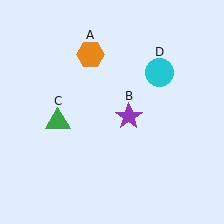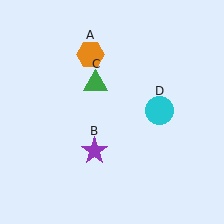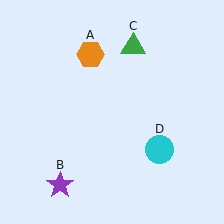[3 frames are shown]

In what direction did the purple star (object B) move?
The purple star (object B) moved down and to the left.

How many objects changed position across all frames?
3 objects changed position: purple star (object B), green triangle (object C), cyan circle (object D).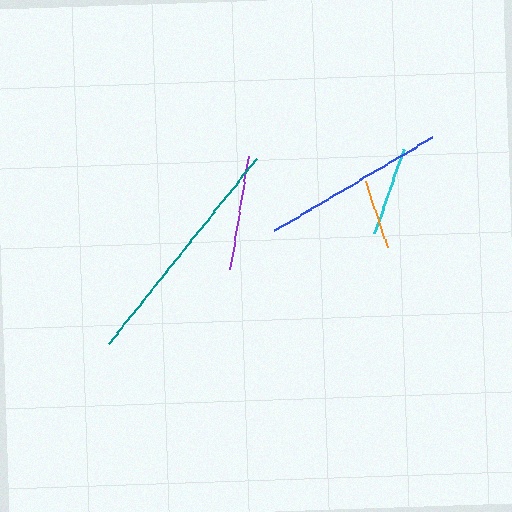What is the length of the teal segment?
The teal segment is approximately 237 pixels long.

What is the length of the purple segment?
The purple segment is approximately 114 pixels long.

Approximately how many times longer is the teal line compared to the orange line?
The teal line is approximately 3.4 times the length of the orange line.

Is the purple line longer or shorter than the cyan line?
The purple line is longer than the cyan line.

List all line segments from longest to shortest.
From longest to shortest: teal, blue, purple, cyan, orange.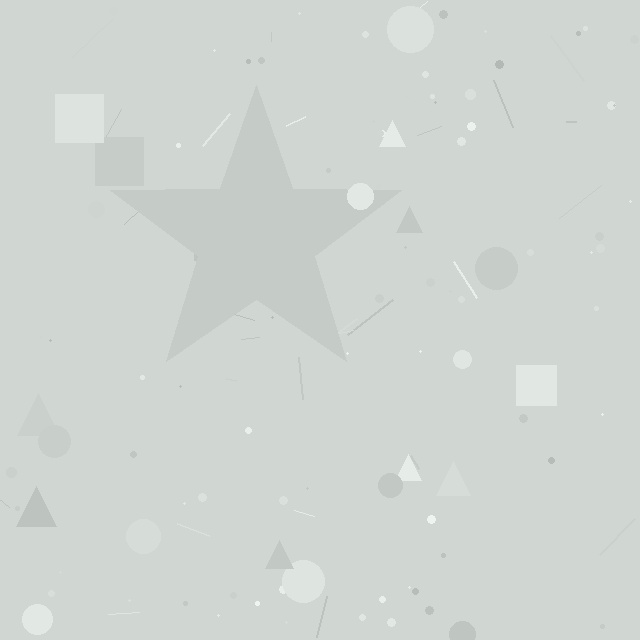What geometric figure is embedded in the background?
A star is embedded in the background.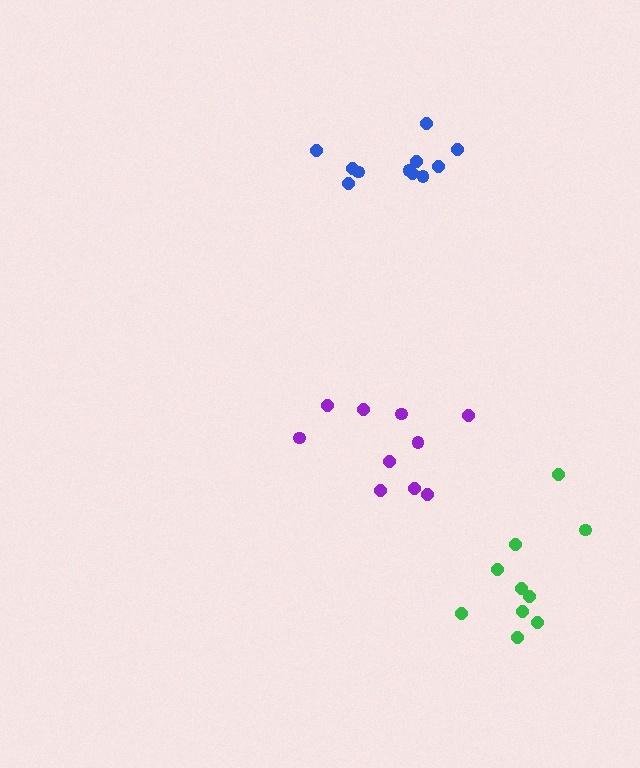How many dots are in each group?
Group 1: 10 dots, Group 2: 11 dots, Group 3: 10 dots (31 total).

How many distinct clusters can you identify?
There are 3 distinct clusters.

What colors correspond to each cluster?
The clusters are colored: green, blue, purple.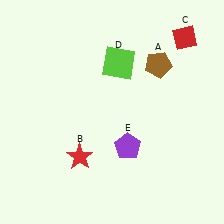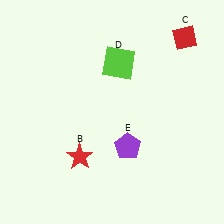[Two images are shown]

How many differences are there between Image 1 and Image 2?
There is 1 difference between the two images.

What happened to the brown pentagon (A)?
The brown pentagon (A) was removed in Image 2. It was in the top-right area of Image 1.